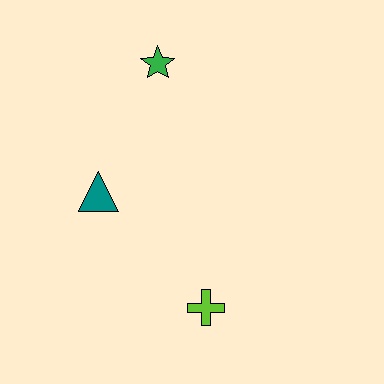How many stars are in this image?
There is 1 star.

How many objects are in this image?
There are 3 objects.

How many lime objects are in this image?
There is 1 lime object.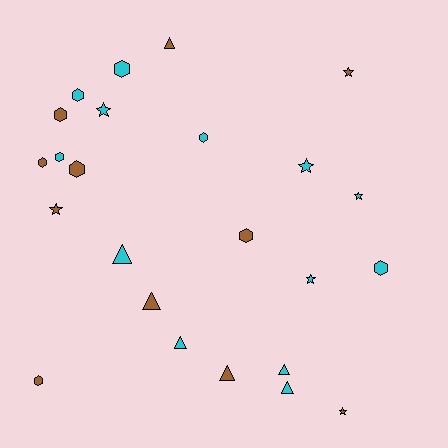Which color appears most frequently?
Cyan, with 13 objects.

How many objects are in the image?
There are 24 objects.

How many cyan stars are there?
There are 4 cyan stars.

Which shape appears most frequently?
Hexagon, with 10 objects.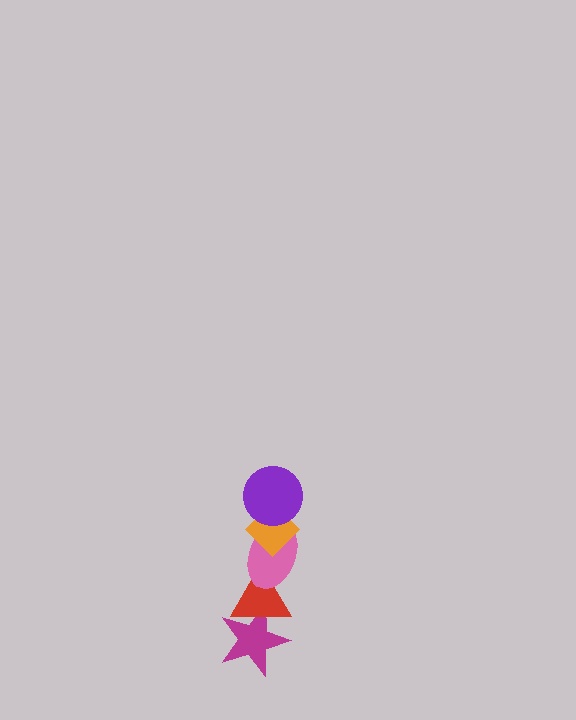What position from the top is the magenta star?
The magenta star is 5th from the top.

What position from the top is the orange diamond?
The orange diamond is 2nd from the top.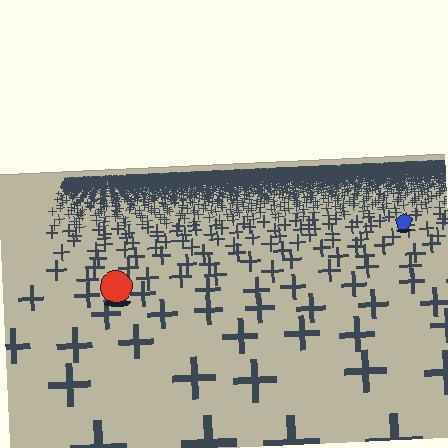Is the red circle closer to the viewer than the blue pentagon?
Yes. The red circle is closer — you can tell from the texture gradient: the ground texture is coarser near it.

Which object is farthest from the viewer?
The blue pentagon is farthest from the viewer. It appears smaller and the ground texture around it is denser.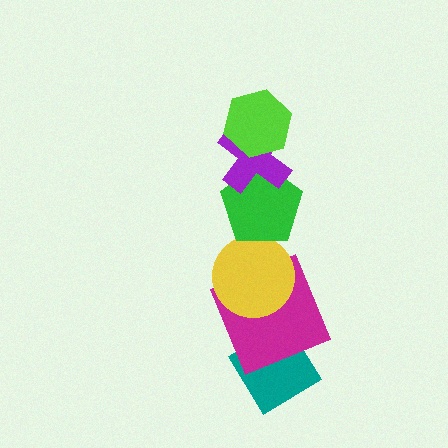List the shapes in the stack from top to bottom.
From top to bottom: the lime hexagon, the purple cross, the green pentagon, the yellow circle, the magenta square, the teal diamond.